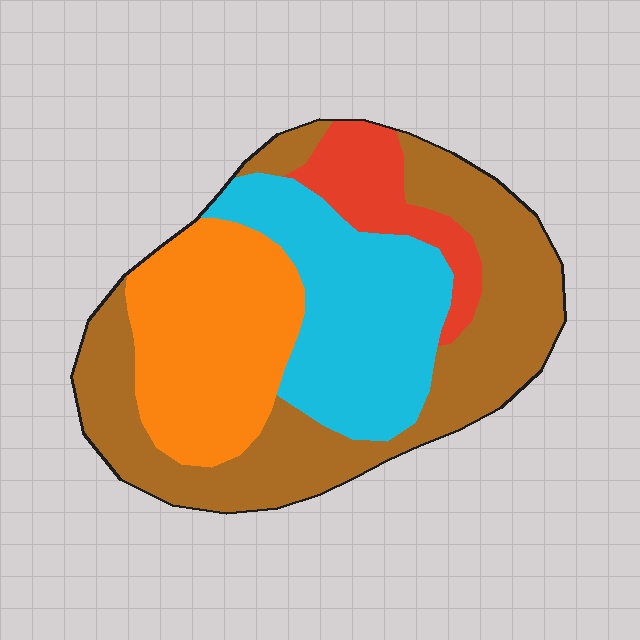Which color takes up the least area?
Red, at roughly 10%.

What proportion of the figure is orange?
Orange takes up about one quarter (1/4) of the figure.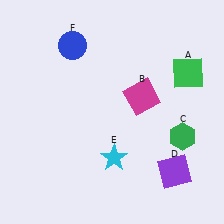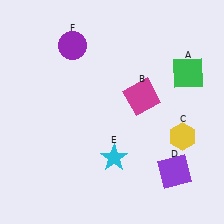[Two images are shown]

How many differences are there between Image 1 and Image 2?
There are 2 differences between the two images.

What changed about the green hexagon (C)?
In Image 1, C is green. In Image 2, it changed to yellow.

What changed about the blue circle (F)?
In Image 1, F is blue. In Image 2, it changed to purple.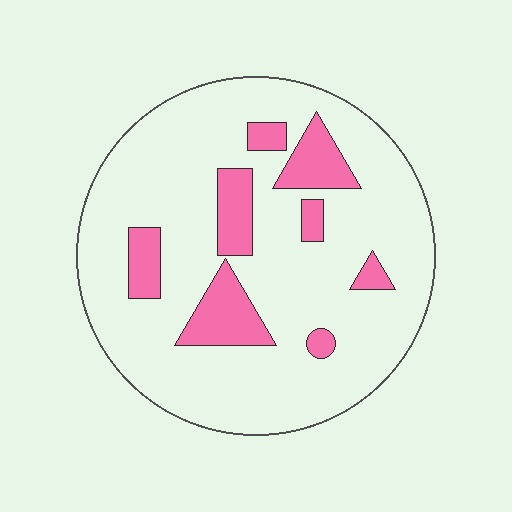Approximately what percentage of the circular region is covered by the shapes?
Approximately 15%.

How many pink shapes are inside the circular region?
8.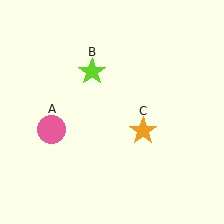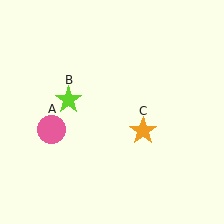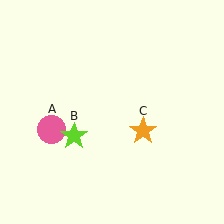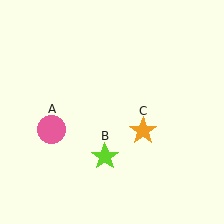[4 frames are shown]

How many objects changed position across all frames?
1 object changed position: lime star (object B).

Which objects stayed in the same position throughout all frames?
Pink circle (object A) and orange star (object C) remained stationary.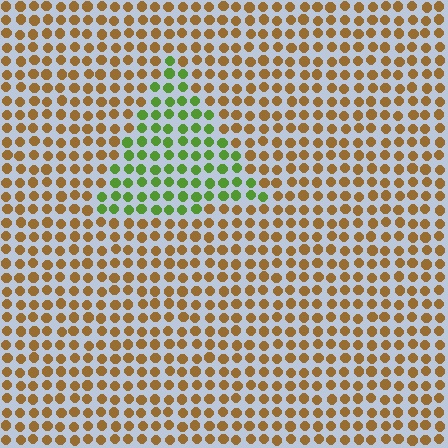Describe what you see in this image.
The image is filled with small brown elements in a uniform arrangement. A triangle-shaped region is visible where the elements are tinted to a slightly different hue, forming a subtle color boundary.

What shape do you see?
I see a triangle.